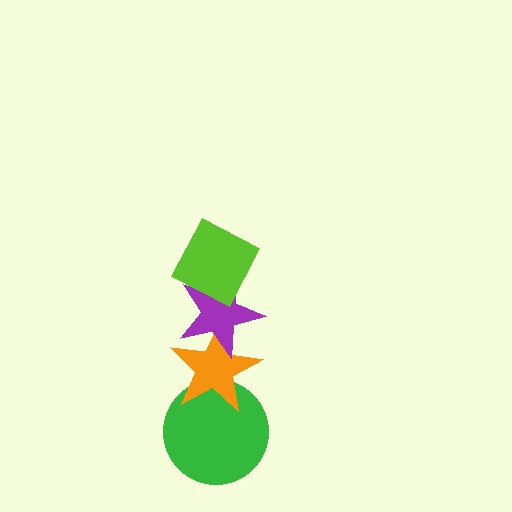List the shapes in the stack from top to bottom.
From top to bottom: the lime diamond, the purple star, the orange star, the green circle.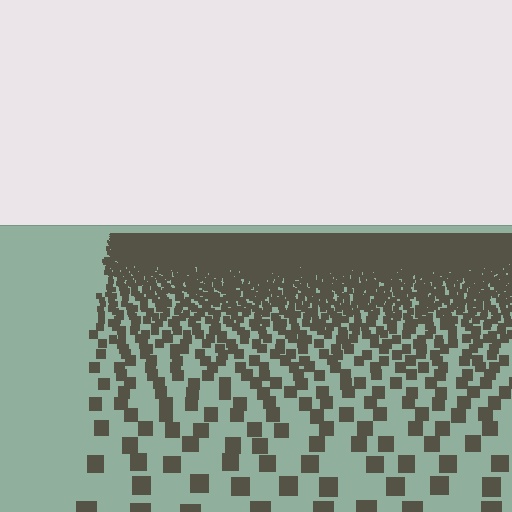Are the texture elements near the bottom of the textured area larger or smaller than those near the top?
Larger. Near the bottom, elements are closer to the viewer and appear at a bigger on-screen size.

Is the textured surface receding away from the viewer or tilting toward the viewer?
The surface is receding away from the viewer. Texture elements get smaller and denser toward the top.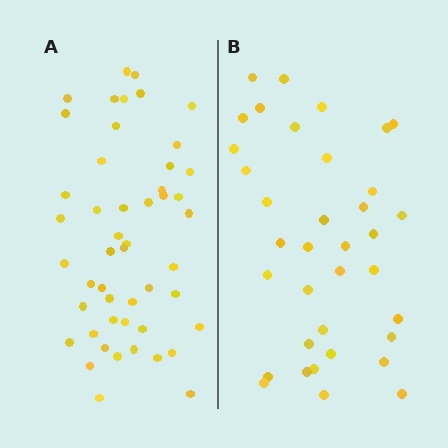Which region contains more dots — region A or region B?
Region A (the left region) has more dots.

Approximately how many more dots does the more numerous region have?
Region A has approximately 15 more dots than region B.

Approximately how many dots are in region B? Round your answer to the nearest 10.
About 40 dots. (The exact count is 36, which rounds to 40.)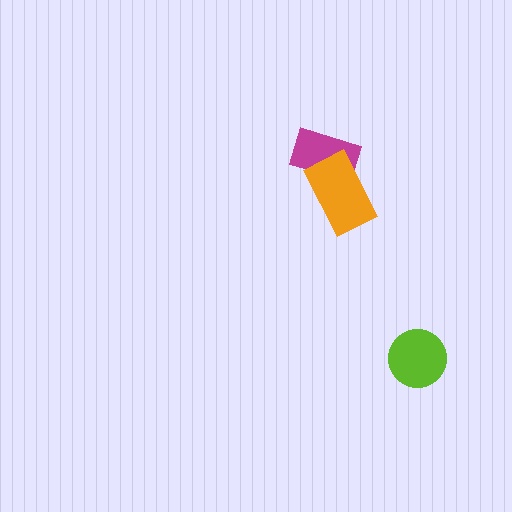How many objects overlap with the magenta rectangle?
1 object overlaps with the magenta rectangle.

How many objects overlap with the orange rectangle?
1 object overlaps with the orange rectangle.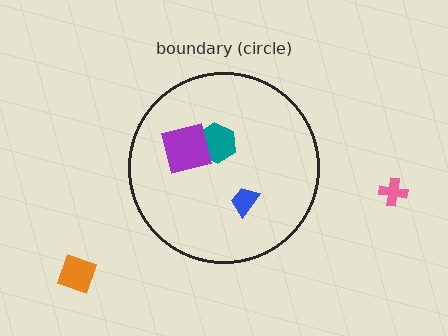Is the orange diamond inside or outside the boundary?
Outside.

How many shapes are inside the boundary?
3 inside, 2 outside.